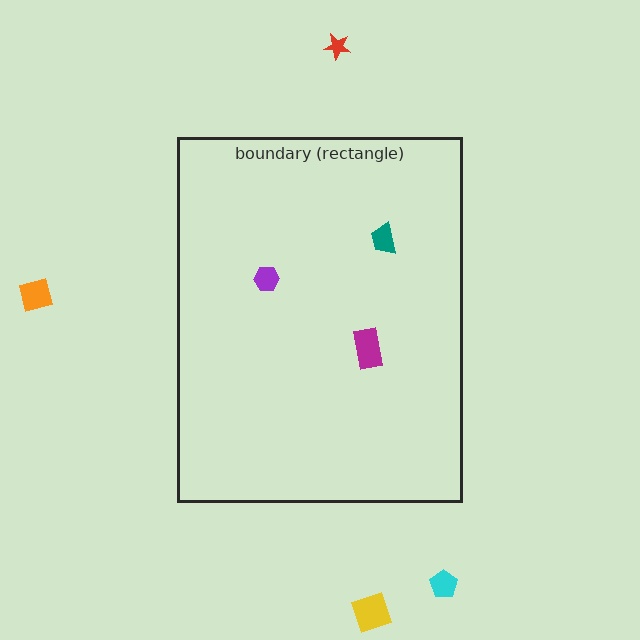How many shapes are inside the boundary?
3 inside, 4 outside.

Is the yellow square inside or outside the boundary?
Outside.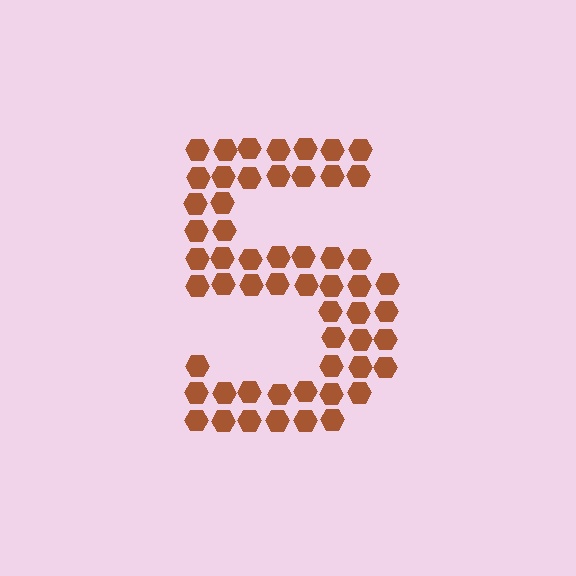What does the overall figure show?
The overall figure shows the digit 5.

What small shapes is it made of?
It is made of small hexagons.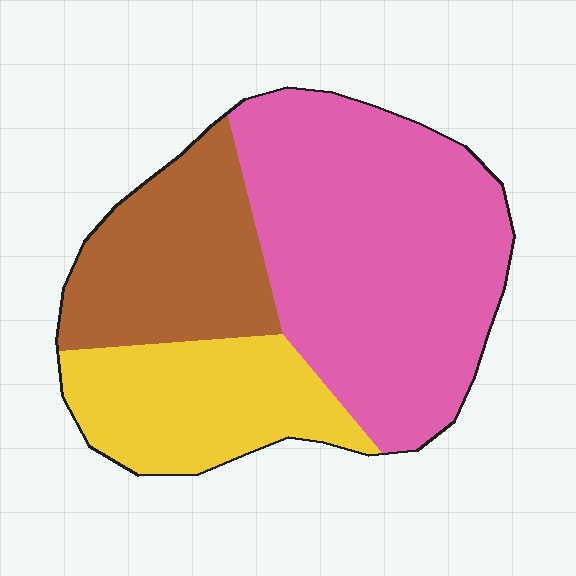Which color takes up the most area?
Pink, at roughly 55%.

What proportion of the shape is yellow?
Yellow takes up about one quarter (1/4) of the shape.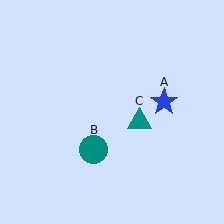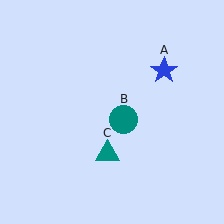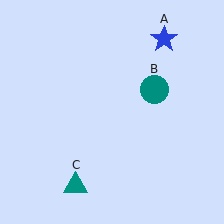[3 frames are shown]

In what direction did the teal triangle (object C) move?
The teal triangle (object C) moved down and to the left.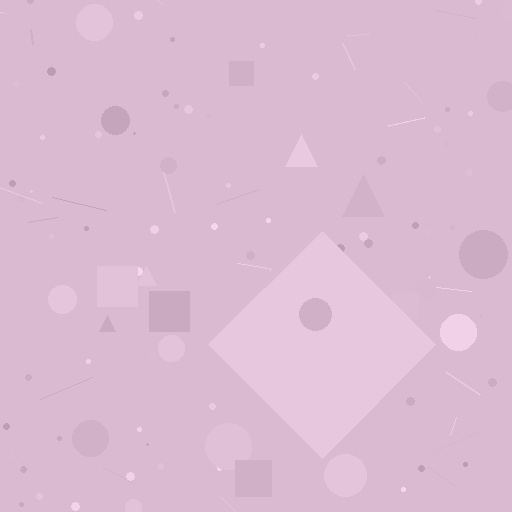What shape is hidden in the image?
A diamond is hidden in the image.